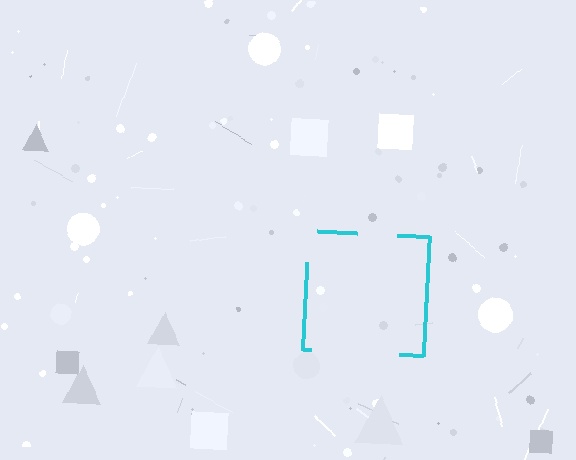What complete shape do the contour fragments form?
The contour fragments form a square.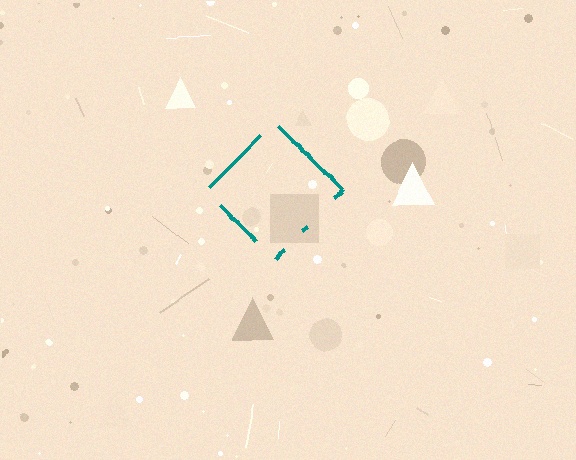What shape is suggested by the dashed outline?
The dashed outline suggests a diamond.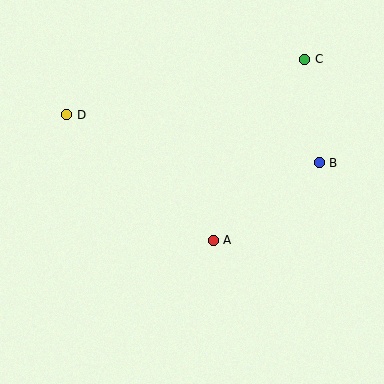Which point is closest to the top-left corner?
Point D is closest to the top-left corner.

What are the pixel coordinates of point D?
Point D is at (67, 115).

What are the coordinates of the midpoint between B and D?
The midpoint between B and D is at (193, 139).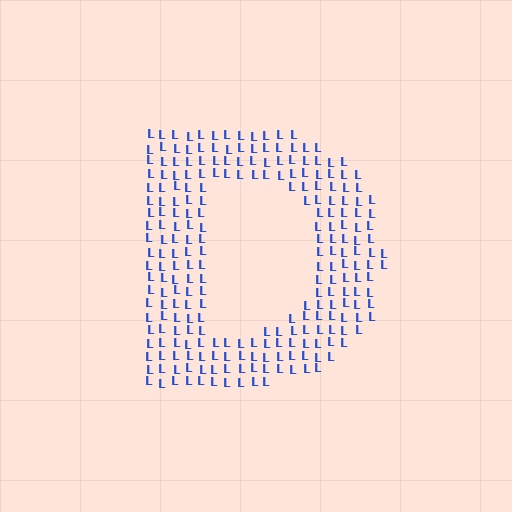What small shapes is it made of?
It is made of small letter L's.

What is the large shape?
The large shape is the letter D.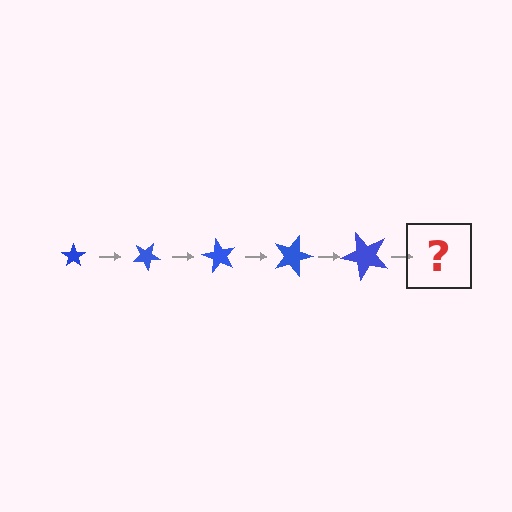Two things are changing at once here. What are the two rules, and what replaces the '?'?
The two rules are that the star grows larger each step and it rotates 30 degrees each step. The '?' should be a star, larger than the previous one and rotated 150 degrees from the start.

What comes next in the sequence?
The next element should be a star, larger than the previous one and rotated 150 degrees from the start.